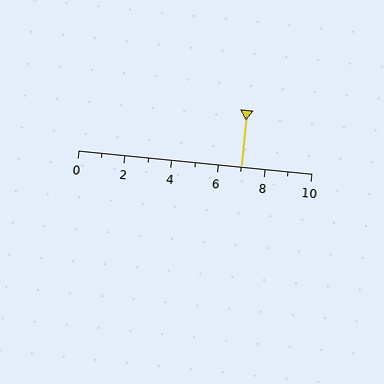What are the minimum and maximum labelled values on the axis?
The axis runs from 0 to 10.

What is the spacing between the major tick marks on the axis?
The major ticks are spaced 2 apart.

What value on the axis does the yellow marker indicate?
The marker indicates approximately 7.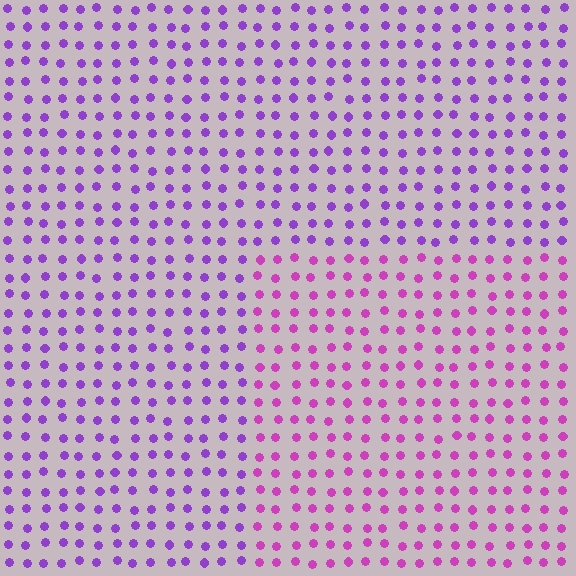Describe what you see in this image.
The image is filled with small purple elements in a uniform arrangement. A rectangle-shaped region is visible where the elements are tinted to a slightly different hue, forming a subtle color boundary.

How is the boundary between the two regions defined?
The boundary is defined purely by a slight shift in hue (about 32 degrees). Spacing, size, and orientation are identical on both sides.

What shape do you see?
I see a rectangle.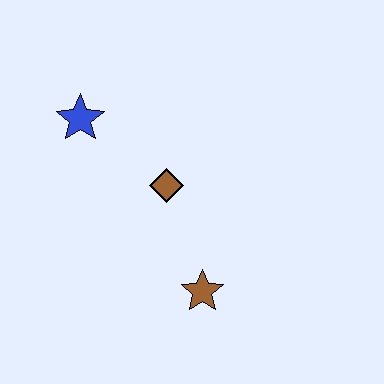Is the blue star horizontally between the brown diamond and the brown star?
No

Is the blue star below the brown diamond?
No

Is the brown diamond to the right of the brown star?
No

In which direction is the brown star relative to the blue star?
The brown star is below the blue star.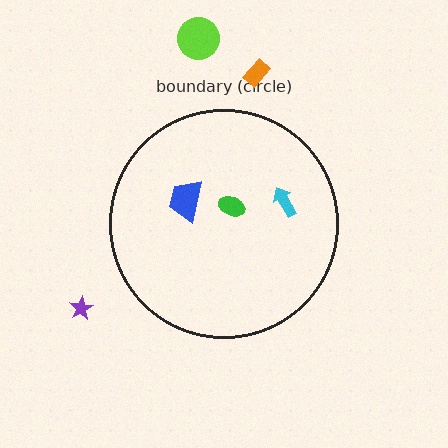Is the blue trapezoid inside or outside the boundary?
Inside.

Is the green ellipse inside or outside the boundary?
Inside.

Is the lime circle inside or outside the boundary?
Outside.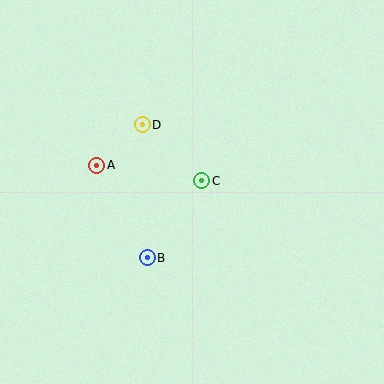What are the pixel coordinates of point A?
Point A is at (97, 165).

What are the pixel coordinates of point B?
Point B is at (147, 258).